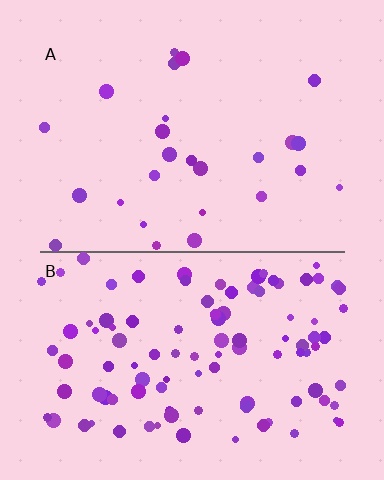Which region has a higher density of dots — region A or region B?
B (the bottom).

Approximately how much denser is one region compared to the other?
Approximately 4.0× — region B over region A.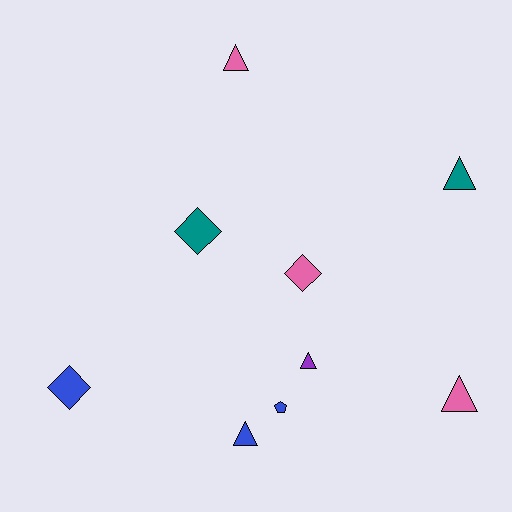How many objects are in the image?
There are 9 objects.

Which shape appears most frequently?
Triangle, with 5 objects.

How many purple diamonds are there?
There are no purple diamonds.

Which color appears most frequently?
Blue, with 3 objects.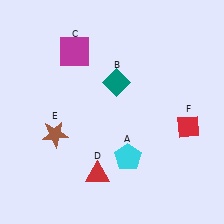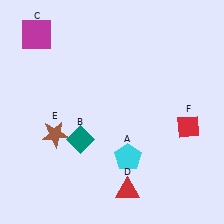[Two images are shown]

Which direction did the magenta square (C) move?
The magenta square (C) moved left.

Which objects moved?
The objects that moved are: the teal diamond (B), the magenta square (C), the red triangle (D).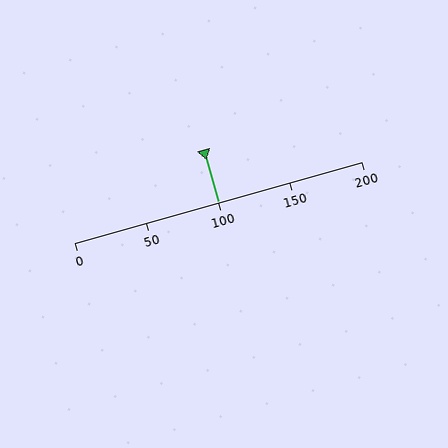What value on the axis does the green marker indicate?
The marker indicates approximately 100.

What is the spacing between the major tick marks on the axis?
The major ticks are spaced 50 apart.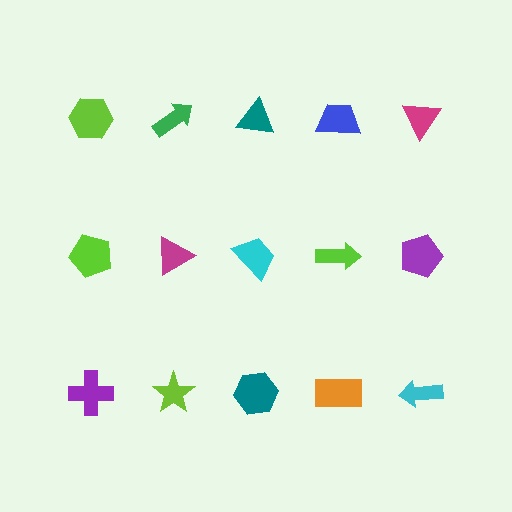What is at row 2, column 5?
A purple pentagon.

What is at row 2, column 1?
A lime pentagon.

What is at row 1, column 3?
A teal triangle.